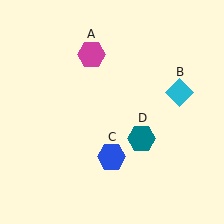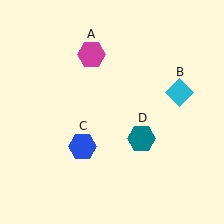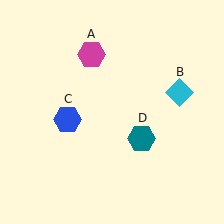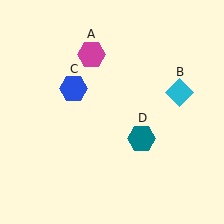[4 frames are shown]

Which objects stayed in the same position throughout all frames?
Magenta hexagon (object A) and cyan diamond (object B) and teal hexagon (object D) remained stationary.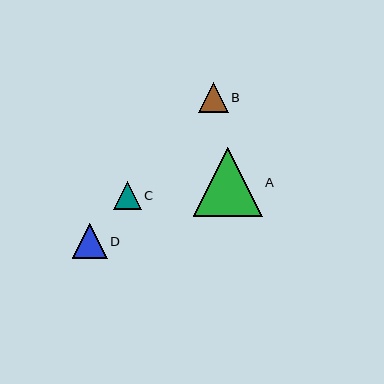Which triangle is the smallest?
Triangle C is the smallest with a size of approximately 28 pixels.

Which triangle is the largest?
Triangle A is the largest with a size of approximately 69 pixels.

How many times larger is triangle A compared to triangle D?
Triangle A is approximately 2.0 times the size of triangle D.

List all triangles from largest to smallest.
From largest to smallest: A, D, B, C.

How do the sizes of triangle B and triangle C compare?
Triangle B and triangle C are approximately the same size.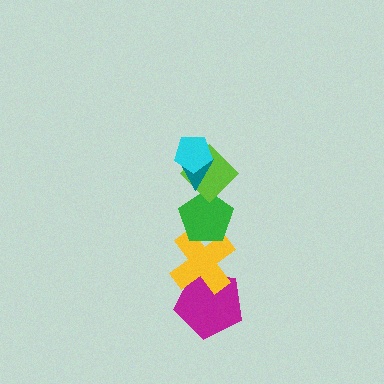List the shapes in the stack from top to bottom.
From top to bottom: the cyan pentagon, the teal triangle, the lime diamond, the green pentagon, the yellow cross, the magenta pentagon.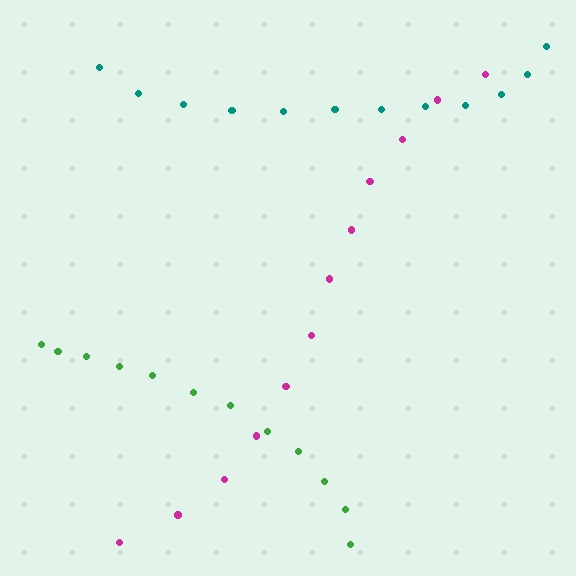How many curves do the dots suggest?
There are 3 distinct paths.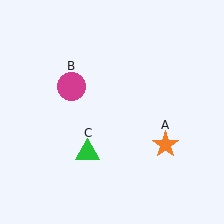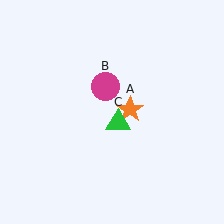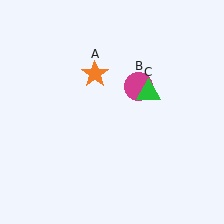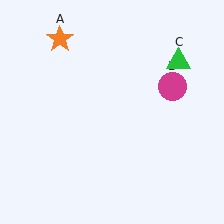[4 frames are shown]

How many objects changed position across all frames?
3 objects changed position: orange star (object A), magenta circle (object B), green triangle (object C).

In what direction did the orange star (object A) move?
The orange star (object A) moved up and to the left.